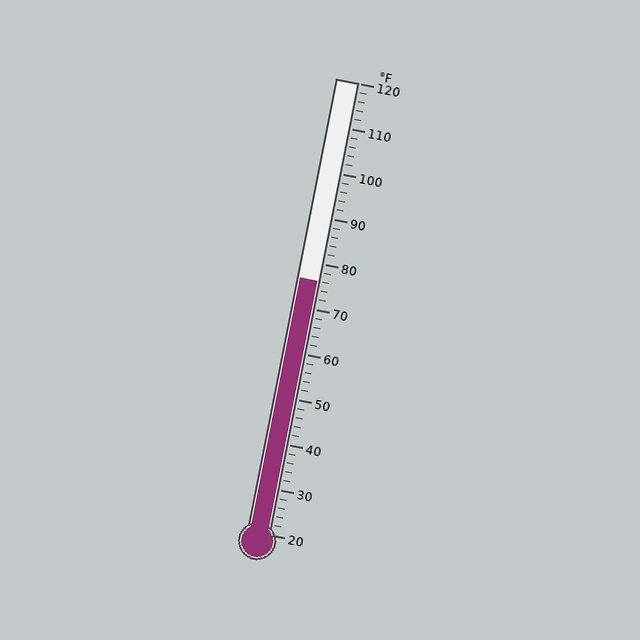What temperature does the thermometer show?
The thermometer shows approximately 76°F.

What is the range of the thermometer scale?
The thermometer scale ranges from 20°F to 120°F.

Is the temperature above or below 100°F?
The temperature is below 100°F.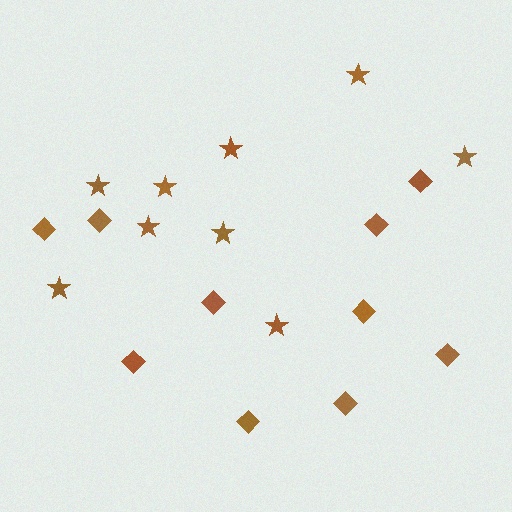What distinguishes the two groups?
There are 2 groups: one group of stars (9) and one group of diamonds (10).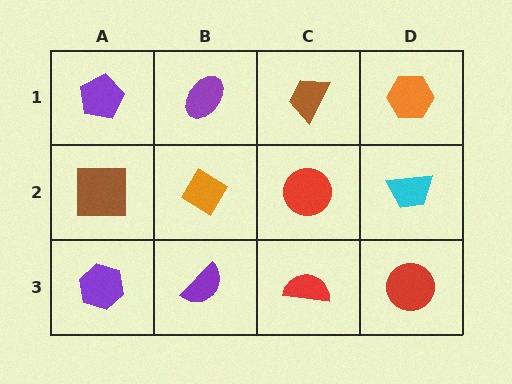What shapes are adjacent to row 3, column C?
A red circle (row 2, column C), a purple semicircle (row 3, column B), a red circle (row 3, column D).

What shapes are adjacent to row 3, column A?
A brown square (row 2, column A), a purple semicircle (row 3, column B).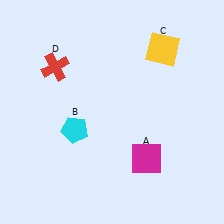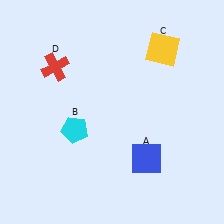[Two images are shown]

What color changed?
The square (A) changed from magenta in Image 1 to blue in Image 2.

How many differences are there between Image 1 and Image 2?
There is 1 difference between the two images.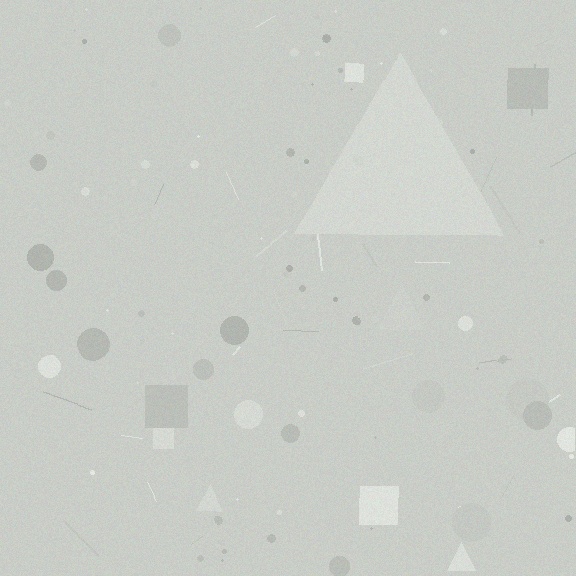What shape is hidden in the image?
A triangle is hidden in the image.